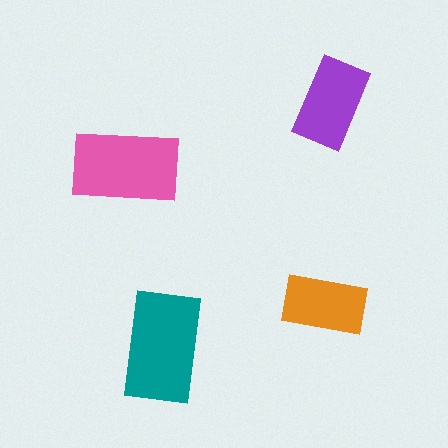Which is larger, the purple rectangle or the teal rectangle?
The teal one.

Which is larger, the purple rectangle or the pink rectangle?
The pink one.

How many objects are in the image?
There are 4 objects in the image.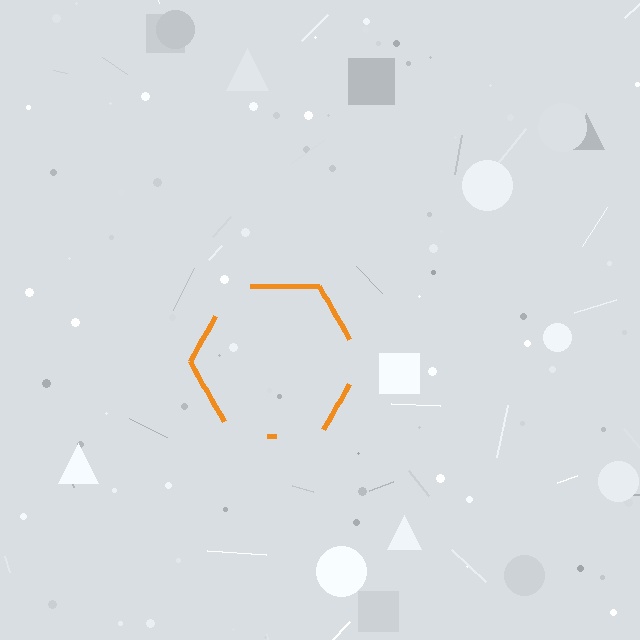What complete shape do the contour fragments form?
The contour fragments form a hexagon.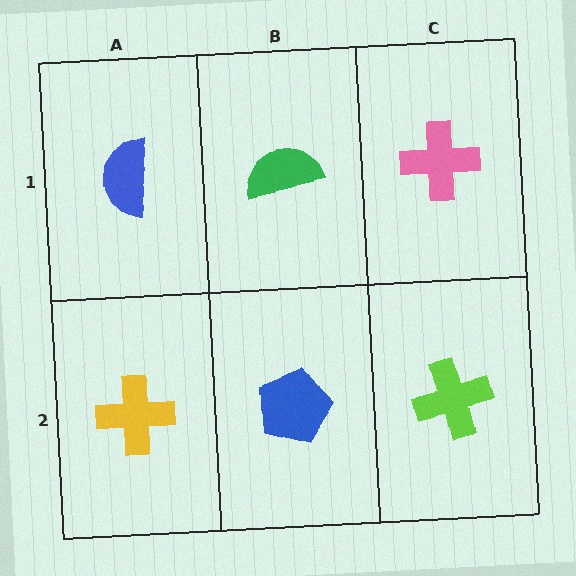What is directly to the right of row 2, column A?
A blue pentagon.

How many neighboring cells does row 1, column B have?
3.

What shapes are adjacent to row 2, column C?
A pink cross (row 1, column C), a blue pentagon (row 2, column B).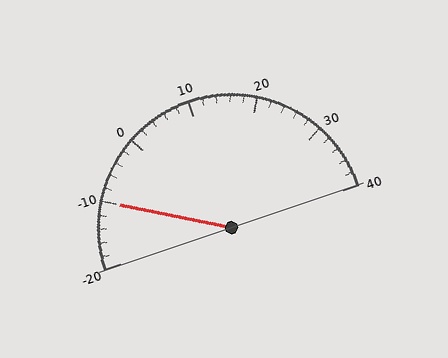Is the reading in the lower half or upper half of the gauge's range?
The reading is in the lower half of the range (-20 to 40).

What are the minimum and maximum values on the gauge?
The gauge ranges from -20 to 40.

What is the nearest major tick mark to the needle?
The nearest major tick mark is -10.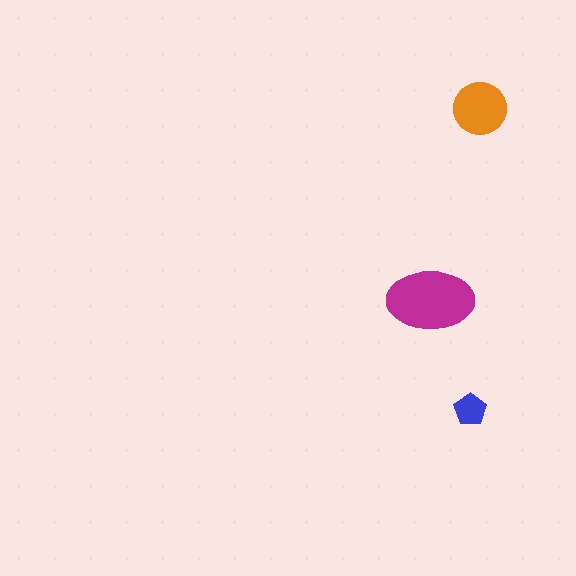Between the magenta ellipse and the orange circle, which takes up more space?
The magenta ellipse.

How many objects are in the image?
There are 3 objects in the image.